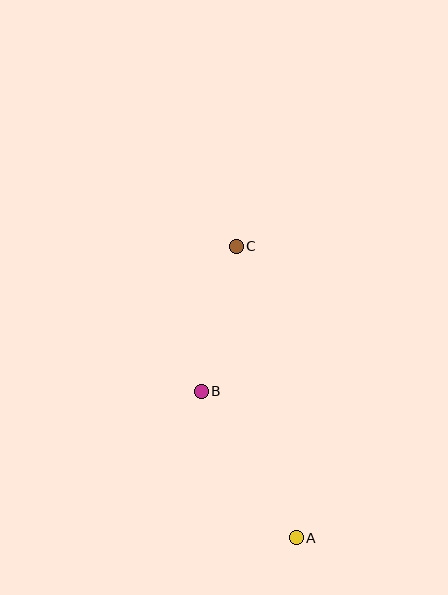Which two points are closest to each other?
Points B and C are closest to each other.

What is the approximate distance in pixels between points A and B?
The distance between A and B is approximately 175 pixels.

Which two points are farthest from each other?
Points A and C are farthest from each other.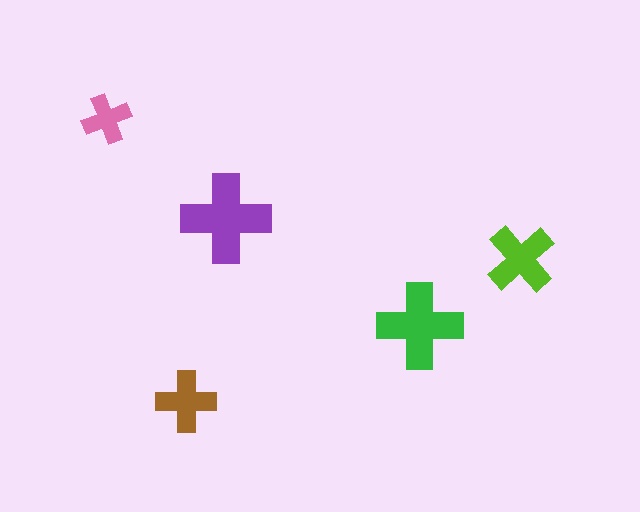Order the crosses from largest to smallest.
the purple one, the green one, the lime one, the brown one, the pink one.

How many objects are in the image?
There are 5 objects in the image.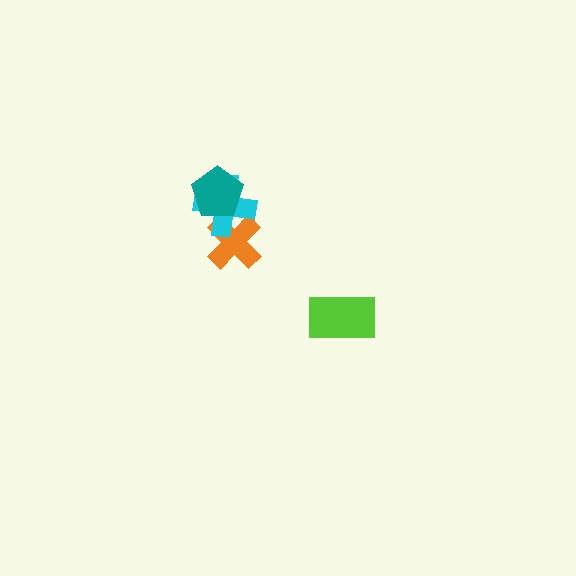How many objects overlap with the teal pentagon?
1 object overlaps with the teal pentagon.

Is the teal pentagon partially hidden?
No, no other shape covers it.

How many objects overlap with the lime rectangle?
0 objects overlap with the lime rectangle.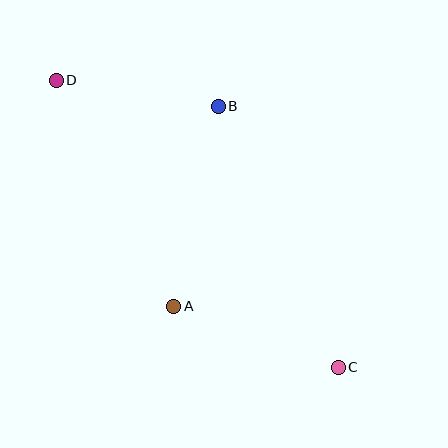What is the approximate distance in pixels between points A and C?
The distance between A and C is approximately 175 pixels.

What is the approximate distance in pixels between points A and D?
The distance between A and D is approximately 255 pixels.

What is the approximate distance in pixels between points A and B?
The distance between A and B is approximately 205 pixels.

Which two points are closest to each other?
Points B and D are closest to each other.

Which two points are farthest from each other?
Points C and D are farthest from each other.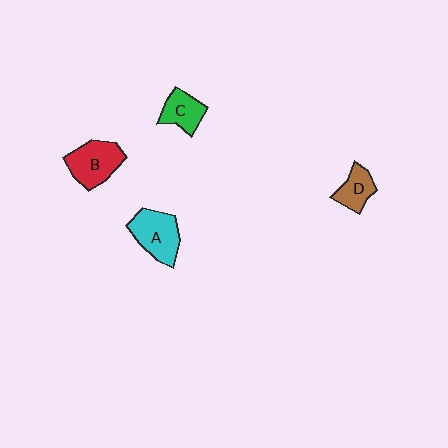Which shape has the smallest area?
Shape D (brown).